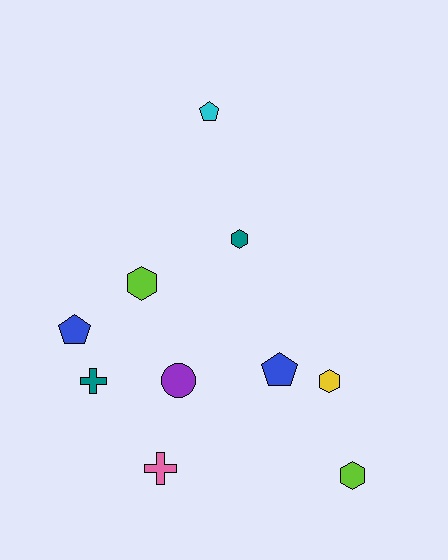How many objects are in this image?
There are 10 objects.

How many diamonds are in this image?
There are no diamonds.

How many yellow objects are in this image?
There is 1 yellow object.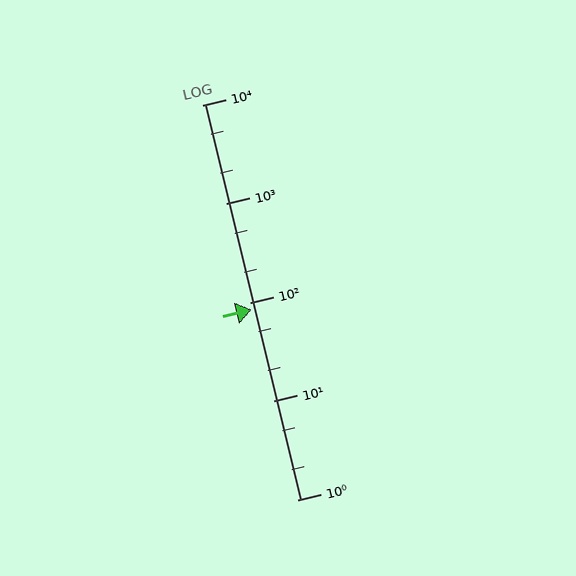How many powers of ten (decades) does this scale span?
The scale spans 4 decades, from 1 to 10000.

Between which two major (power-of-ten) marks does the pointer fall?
The pointer is between 10 and 100.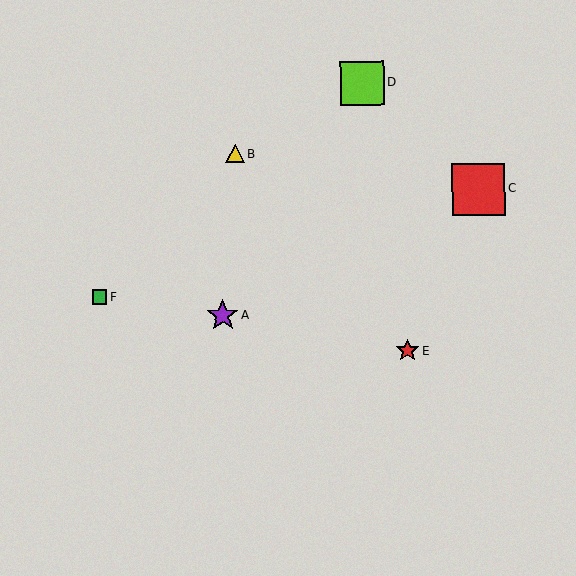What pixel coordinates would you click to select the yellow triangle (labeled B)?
Click at (235, 153) to select the yellow triangle B.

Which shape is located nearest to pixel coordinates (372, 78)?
The lime square (labeled D) at (362, 83) is nearest to that location.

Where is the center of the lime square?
The center of the lime square is at (362, 83).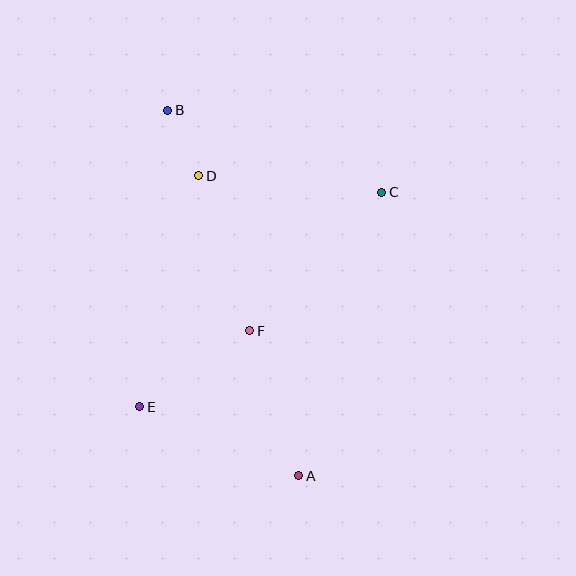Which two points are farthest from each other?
Points A and B are farthest from each other.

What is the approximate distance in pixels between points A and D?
The distance between A and D is approximately 316 pixels.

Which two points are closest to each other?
Points B and D are closest to each other.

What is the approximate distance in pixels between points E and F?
The distance between E and F is approximately 134 pixels.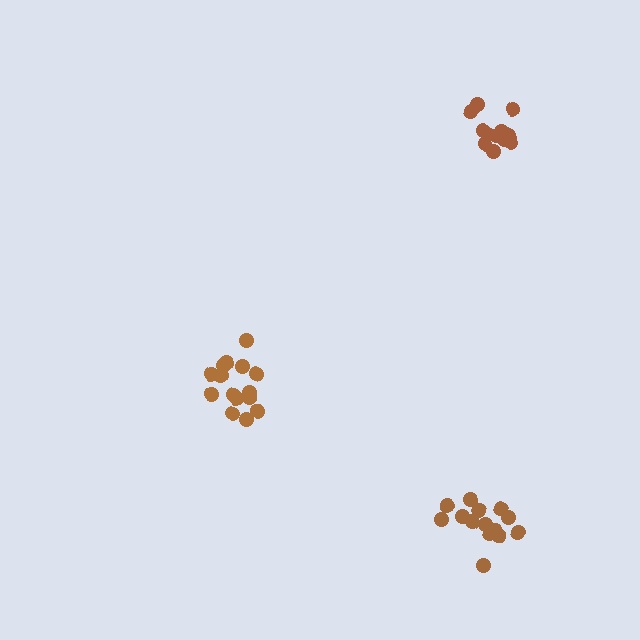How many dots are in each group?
Group 1: 13 dots, Group 2: 15 dots, Group 3: 14 dots (42 total).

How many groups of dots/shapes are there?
There are 3 groups.